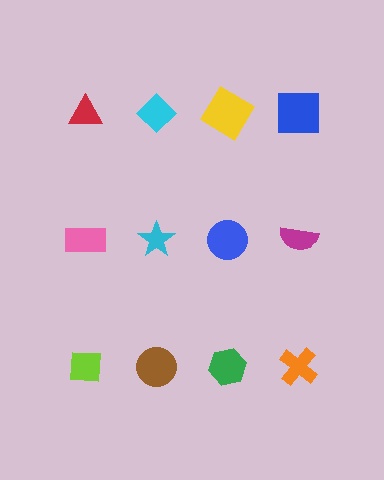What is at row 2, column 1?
A pink rectangle.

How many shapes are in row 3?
4 shapes.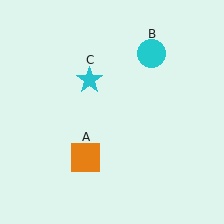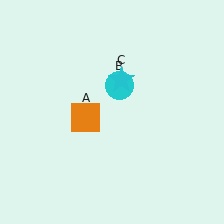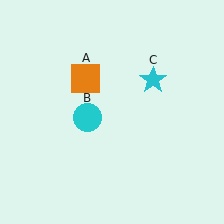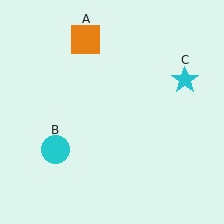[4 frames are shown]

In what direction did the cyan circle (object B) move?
The cyan circle (object B) moved down and to the left.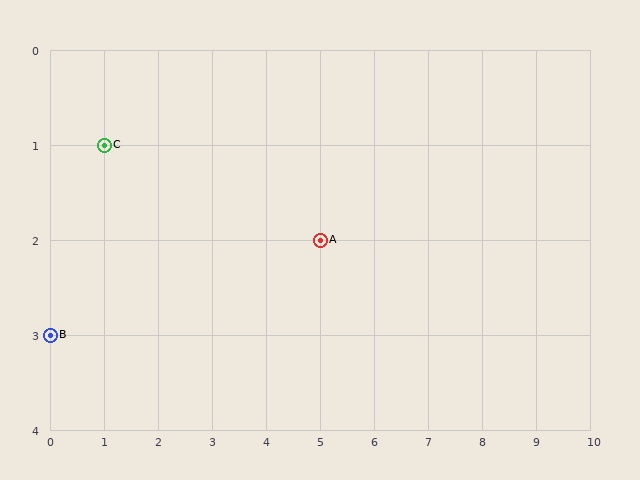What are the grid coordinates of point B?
Point B is at grid coordinates (0, 3).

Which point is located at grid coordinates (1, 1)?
Point C is at (1, 1).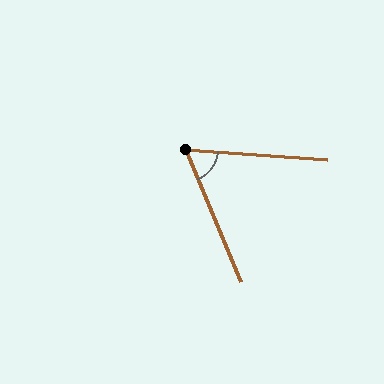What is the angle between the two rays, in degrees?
Approximately 63 degrees.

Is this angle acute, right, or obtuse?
It is acute.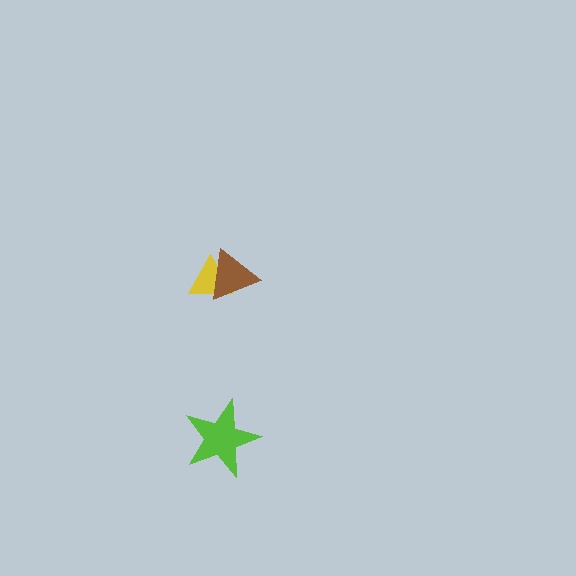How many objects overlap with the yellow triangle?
1 object overlaps with the yellow triangle.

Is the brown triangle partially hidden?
No, no other shape covers it.